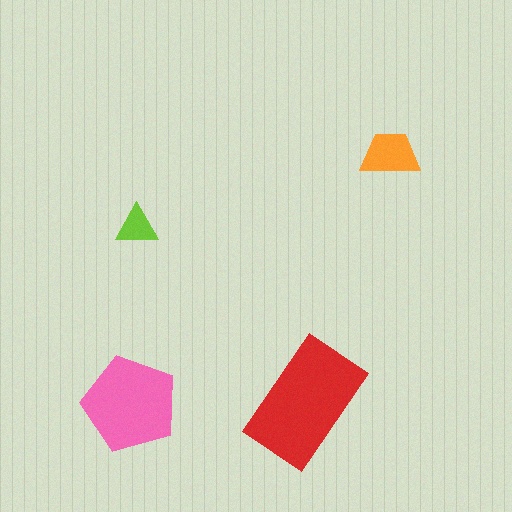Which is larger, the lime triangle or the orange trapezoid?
The orange trapezoid.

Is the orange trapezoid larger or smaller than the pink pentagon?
Smaller.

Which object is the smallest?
The lime triangle.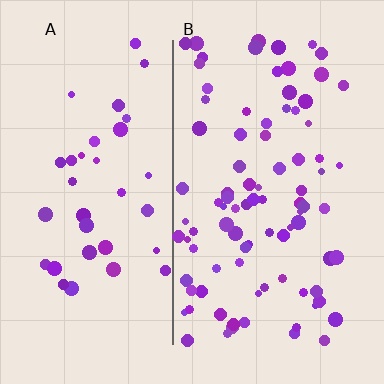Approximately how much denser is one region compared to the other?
Approximately 2.5× — region B over region A.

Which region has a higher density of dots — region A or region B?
B (the right).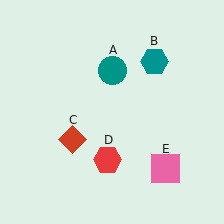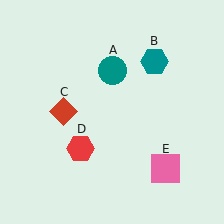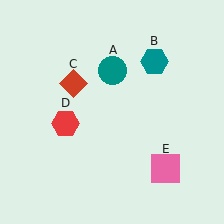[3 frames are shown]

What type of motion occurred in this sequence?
The red diamond (object C), red hexagon (object D) rotated clockwise around the center of the scene.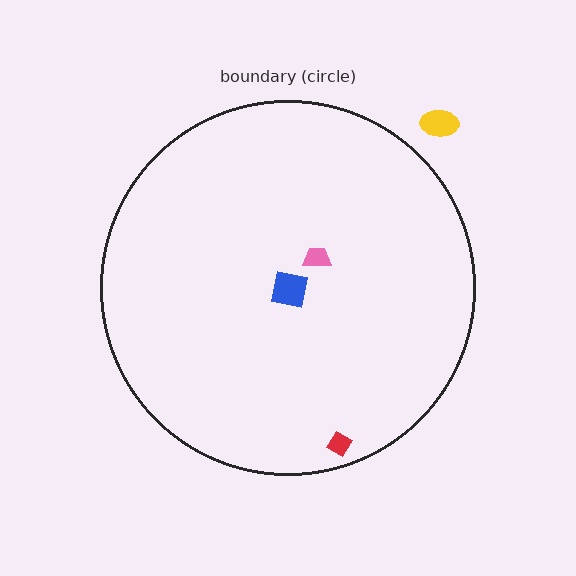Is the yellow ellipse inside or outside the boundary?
Outside.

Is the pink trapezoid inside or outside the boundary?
Inside.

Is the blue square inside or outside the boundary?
Inside.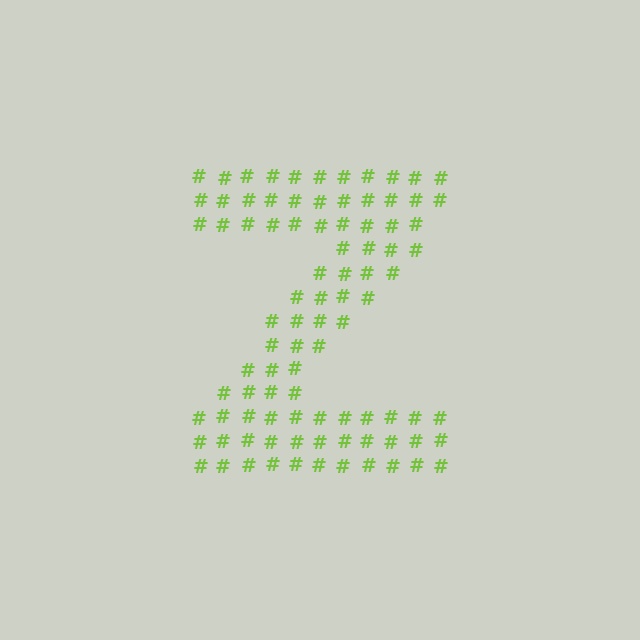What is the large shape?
The large shape is the letter Z.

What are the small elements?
The small elements are hash symbols.